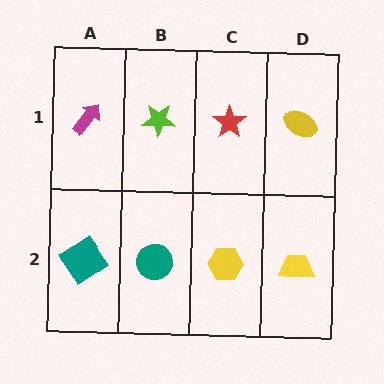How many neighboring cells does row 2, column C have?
3.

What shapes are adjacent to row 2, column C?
A red star (row 1, column C), a teal circle (row 2, column B), a yellow trapezoid (row 2, column D).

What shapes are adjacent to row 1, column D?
A yellow trapezoid (row 2, column D), a red star (row 1, column C).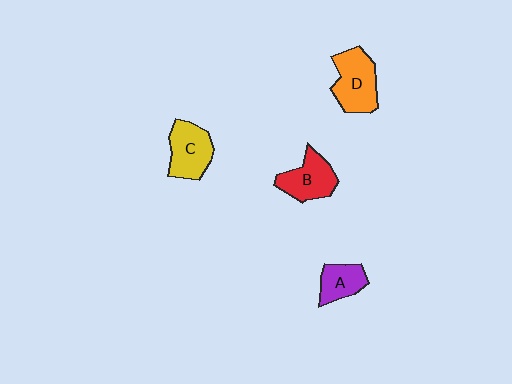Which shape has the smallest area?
Shape A (purple).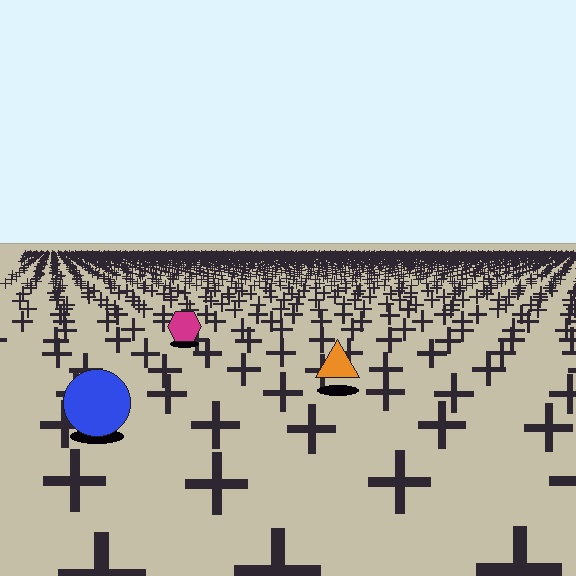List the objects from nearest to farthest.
From nearest to farthest: the blue circle, the orange triangle, the magenta hexagon.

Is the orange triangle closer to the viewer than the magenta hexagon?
Yes. The orange triangle is closer — you can tell from the texture gradient: the ground texture is coarser near it.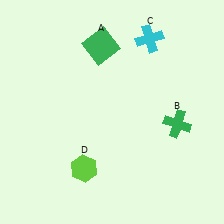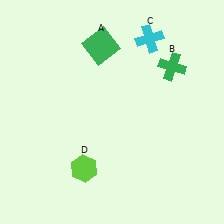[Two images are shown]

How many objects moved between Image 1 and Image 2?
1 object moved between the two images.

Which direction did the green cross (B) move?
The green cross (B) moved up.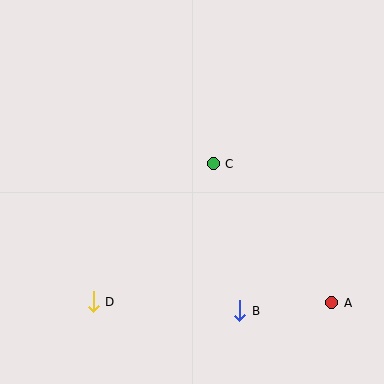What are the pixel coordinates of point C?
Point C is at (213, 164).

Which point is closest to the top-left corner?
Point C is closest to the top-left corner.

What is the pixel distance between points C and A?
The distance between C and A is 182 pixels.